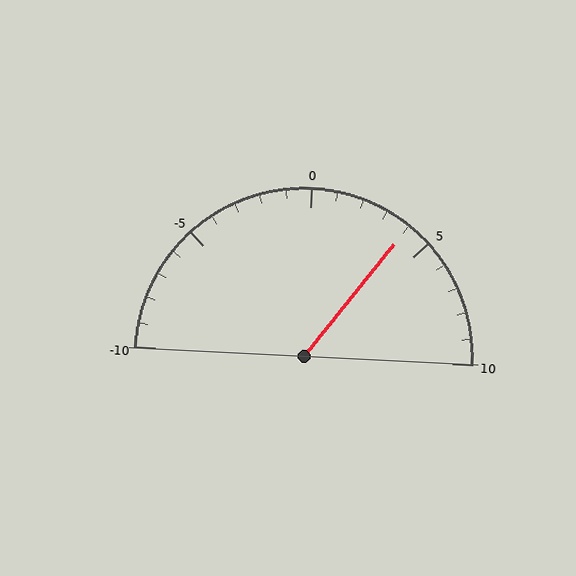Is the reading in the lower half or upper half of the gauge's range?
The reading is in the upper half of the range (-10 to 10).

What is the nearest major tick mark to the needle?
The nearest major tick mark is 5.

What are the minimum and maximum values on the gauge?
The gauge ranges from -10 to 10.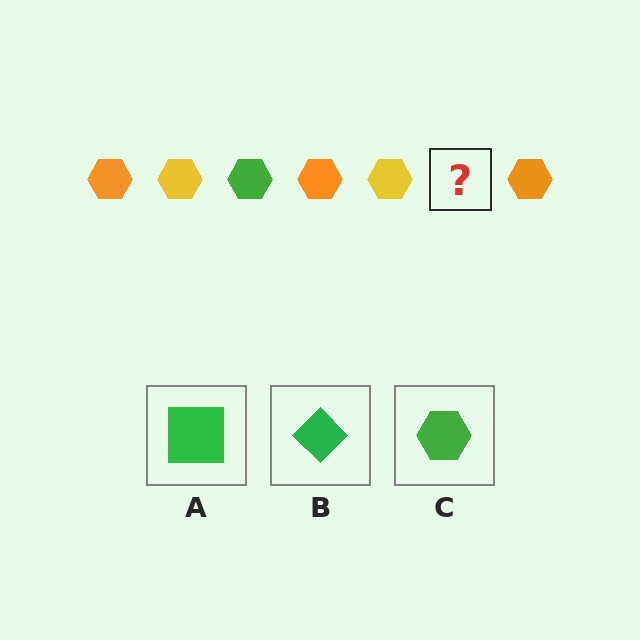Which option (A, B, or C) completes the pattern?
C.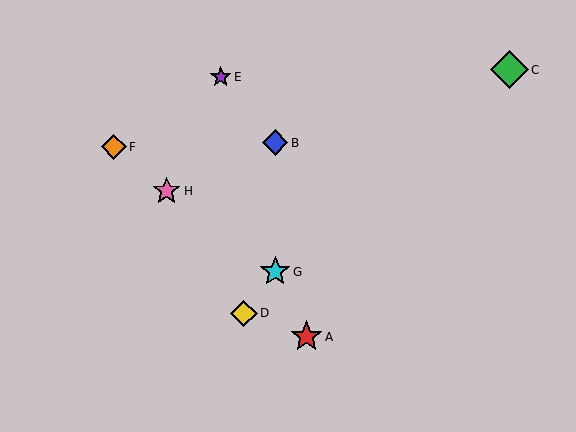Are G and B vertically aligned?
Yes, both are at x≈275.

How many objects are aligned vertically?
2 objects (B, G) are aligned vertically.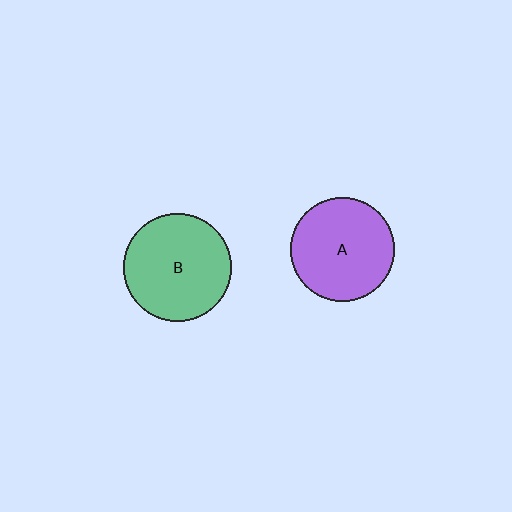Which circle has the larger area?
Circle B (green).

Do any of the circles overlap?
No, none of the circles overlap.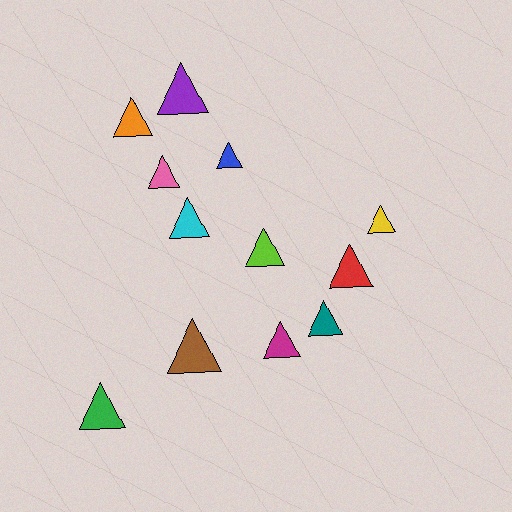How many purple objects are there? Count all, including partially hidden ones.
There is 1 purple object.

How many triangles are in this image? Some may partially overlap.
There are 12 triangles.